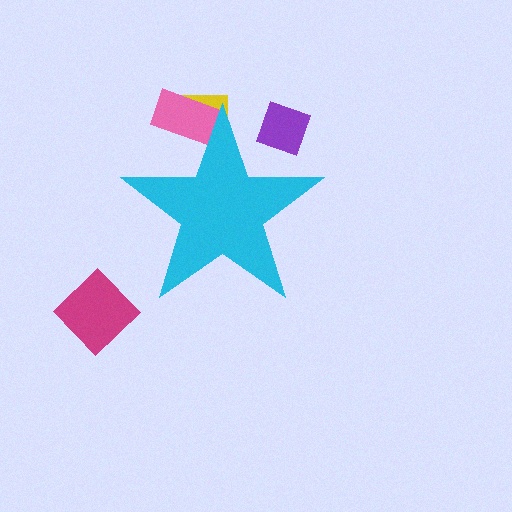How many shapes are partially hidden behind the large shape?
3 shapes are partially hidden.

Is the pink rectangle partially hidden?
Yes, the pink rectangle is partially hidden behind the cyan star.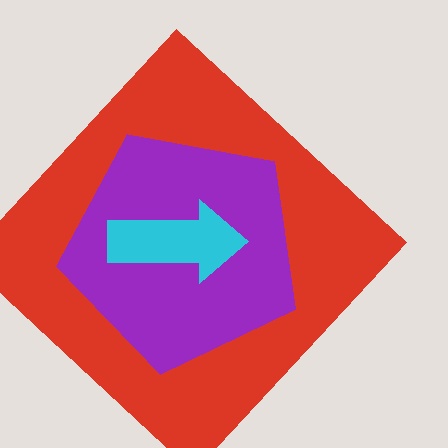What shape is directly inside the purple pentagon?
The cyan arrow.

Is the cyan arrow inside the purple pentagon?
Yes.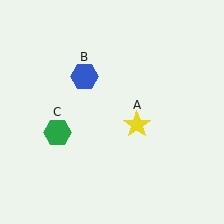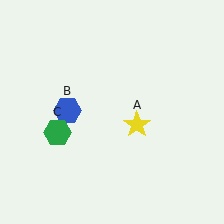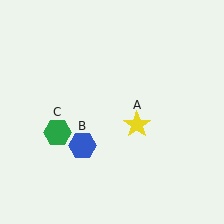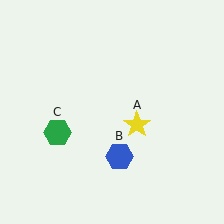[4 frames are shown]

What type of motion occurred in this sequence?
The blue hexagon (object B) rotated counterclockwise around the center of the scene.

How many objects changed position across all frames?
1 object changed position: blue hexagon (object B).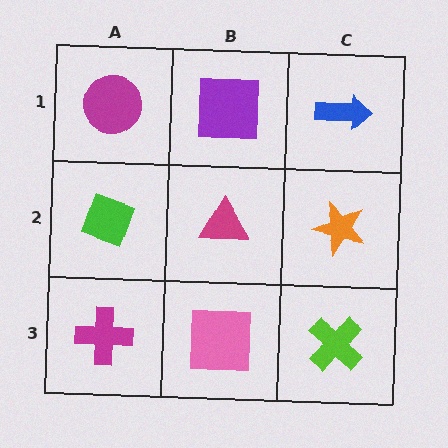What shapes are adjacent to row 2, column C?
A blue arrow (row 1, column C), a lime cross (row 3, column C), a magenta triangle (row 2, column B).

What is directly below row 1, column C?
An orange star.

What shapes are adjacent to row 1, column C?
An orange star (row 2, column C), a purple square (row 1, column B).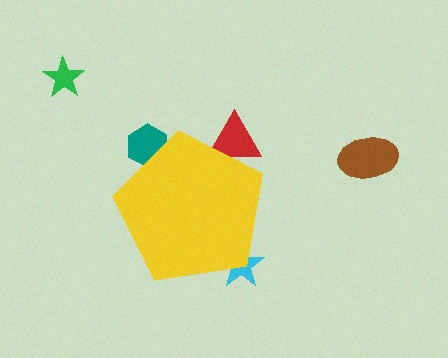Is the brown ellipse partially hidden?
No, the brown ellipse is fully visible.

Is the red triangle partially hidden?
Yes, the red triangle is partially hidden behind the yellow pentagon.